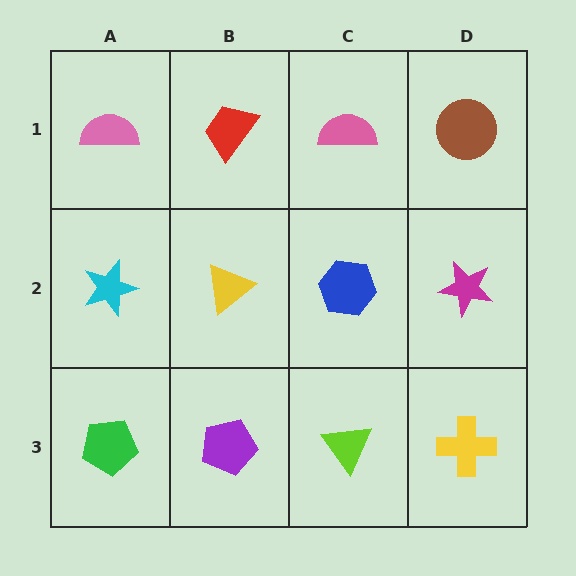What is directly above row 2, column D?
A brown circle.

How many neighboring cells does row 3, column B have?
3.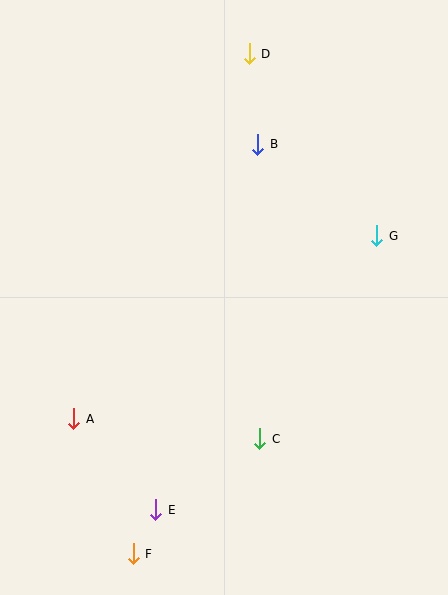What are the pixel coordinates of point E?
Point E is at (156, 510).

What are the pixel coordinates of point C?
Point C is at (259, 439).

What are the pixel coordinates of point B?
Point B is at (258, 144).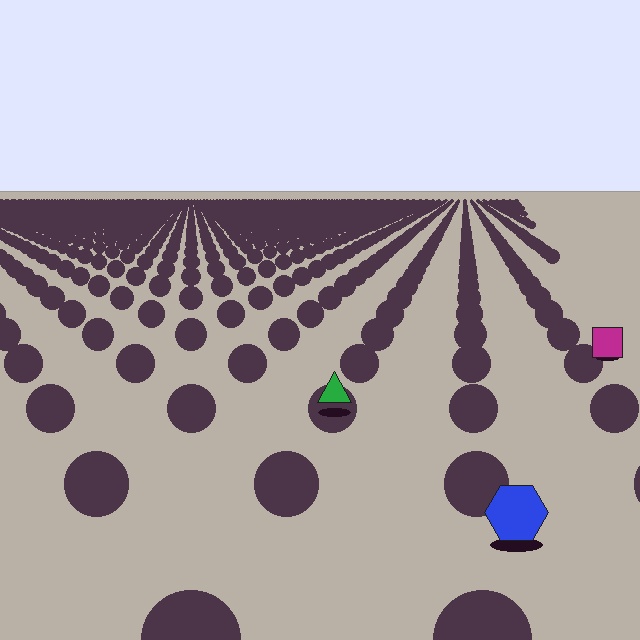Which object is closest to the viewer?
The blue hexagon is closest. The texture marks near it are larger and more spread out.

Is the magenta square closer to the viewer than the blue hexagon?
No. The blue hexagon is closer — you can tell from the texture gradient: the ground texture is coarser near it.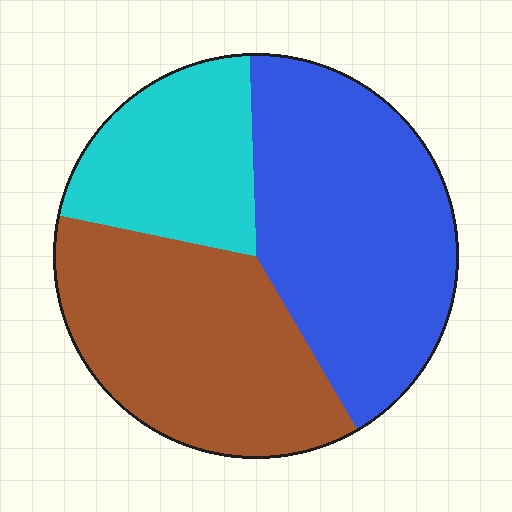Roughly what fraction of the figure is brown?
Brown covers about 35% of the figure.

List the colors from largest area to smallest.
From largest to smallest: blue, brown, cyan.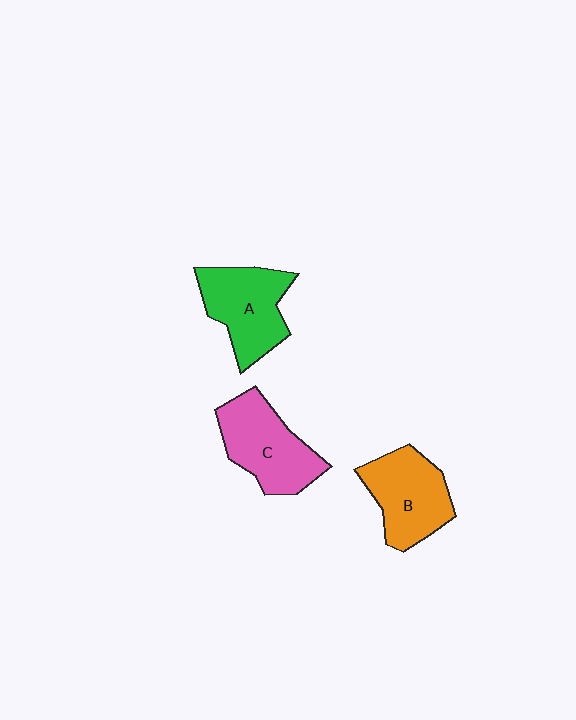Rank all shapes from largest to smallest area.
From largest to smallest: C (pink), A (green), B (orange).